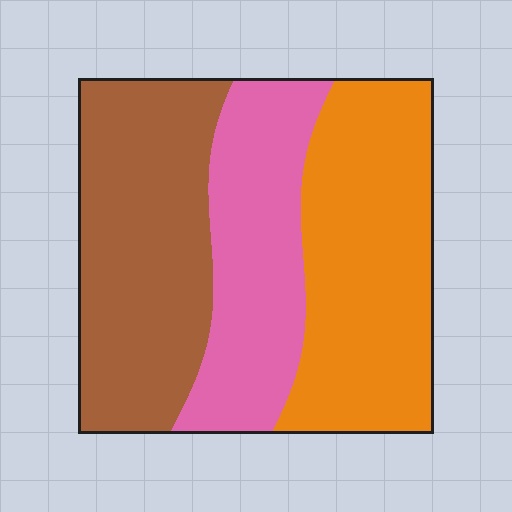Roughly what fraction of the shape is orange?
Orange covers around 35% of the shape.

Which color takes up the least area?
Pink, at roughly 25%.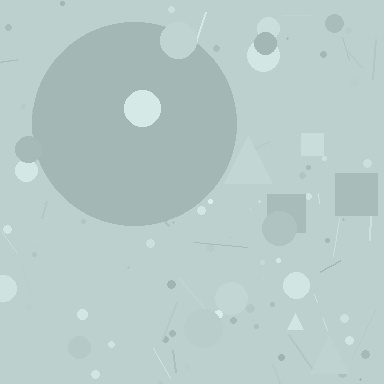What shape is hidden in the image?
A circle is hidden in the image.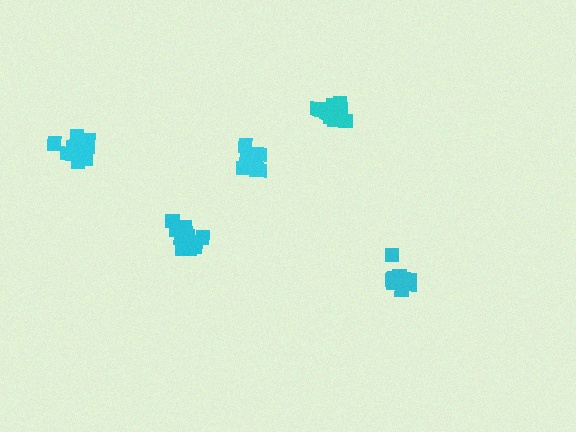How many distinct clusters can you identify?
There are 5 distinct clusters.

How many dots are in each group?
Group 1: 13 dots, Group 2: 13 dots, Group 3: 10 dots, Group 4: 12 dots, Group 5: 10 dots (58 total).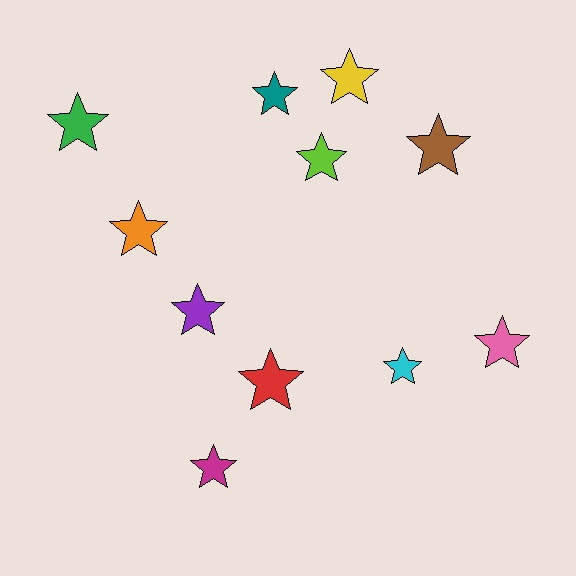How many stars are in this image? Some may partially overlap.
There are 11 stars.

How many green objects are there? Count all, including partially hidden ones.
There is 1 green object.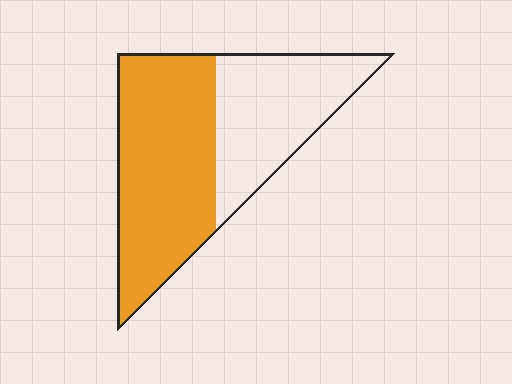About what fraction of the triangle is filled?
About three fifths (3/5).